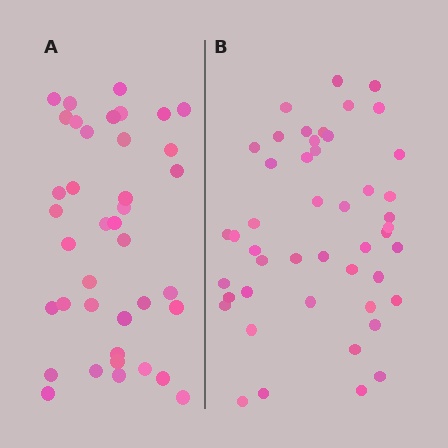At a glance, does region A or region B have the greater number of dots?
Region B (the right region) has more dots.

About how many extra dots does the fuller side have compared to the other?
Region B has roughly 8 or so more dots than region A.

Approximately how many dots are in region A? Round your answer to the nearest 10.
About 40 dots. (The exact count is 39, which rounds to 40.)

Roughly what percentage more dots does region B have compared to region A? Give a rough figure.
About 20% more.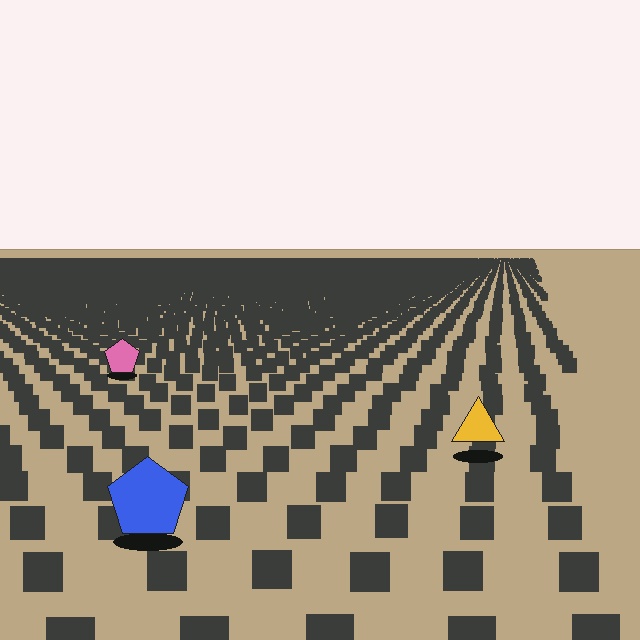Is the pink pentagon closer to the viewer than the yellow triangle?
No. The yellow triangle is closer — you can tell from the texture gradient: the ground texture is coarser near it.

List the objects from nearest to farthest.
From nearest to farthest: the blue pentagon, the yellow triangle, the pink pentagon.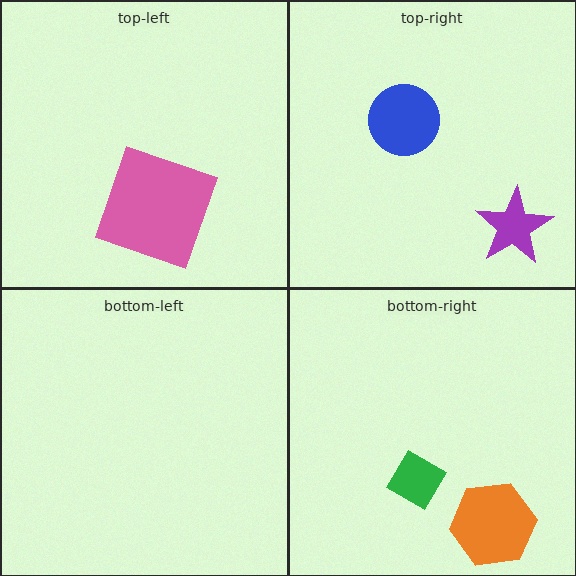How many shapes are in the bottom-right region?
2.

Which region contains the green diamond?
The bottom-right region.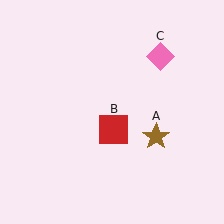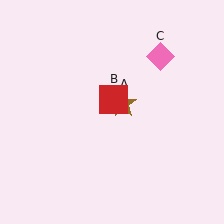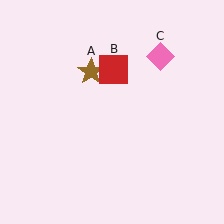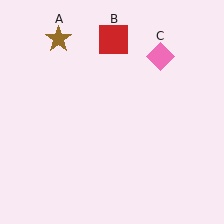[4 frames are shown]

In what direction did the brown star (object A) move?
The brown star (object A) moved up and to the left.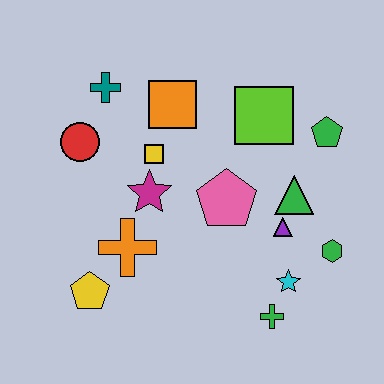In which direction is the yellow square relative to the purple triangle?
The yellow square is to the left of the purple triangle.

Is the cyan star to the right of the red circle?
Yes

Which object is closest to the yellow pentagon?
The orange cross is closest to the yellow pentagon.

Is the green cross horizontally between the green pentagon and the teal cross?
Yes